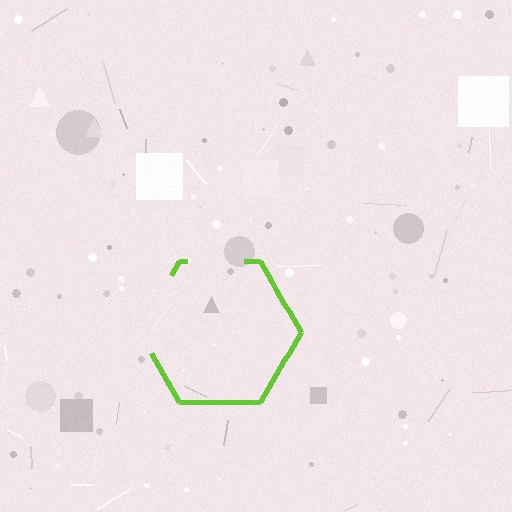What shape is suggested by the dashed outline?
The dashed outline suggests a hexagon.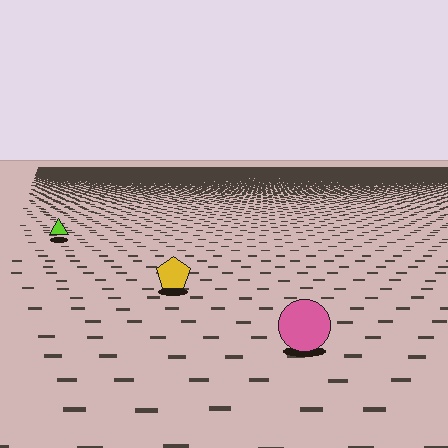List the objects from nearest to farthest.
From nearest to farthest: the pink circle, the yellow pentagon, the lime triangle.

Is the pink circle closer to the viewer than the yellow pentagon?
Yes. The pink circle is closer — you can tell from the texture gradient: the ground texture is coarser near it.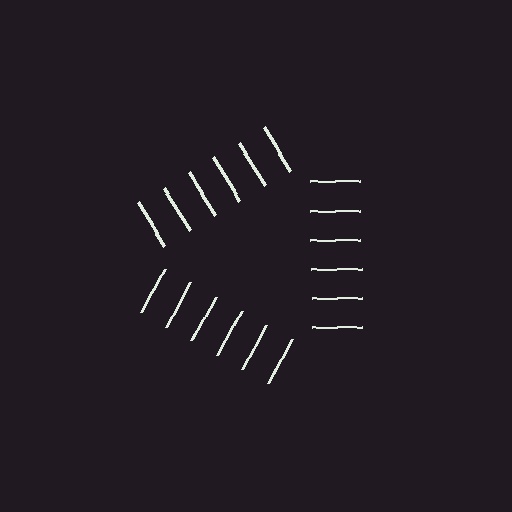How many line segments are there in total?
18 — 6 along each of the 3 edges.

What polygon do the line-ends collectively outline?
An illusory triangle — the line segments terminate on its edges but no continuous stroke is drawn.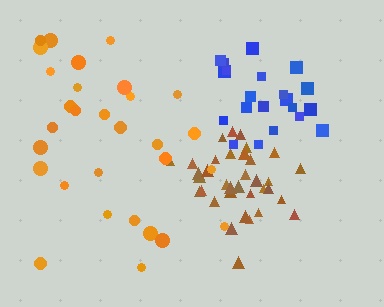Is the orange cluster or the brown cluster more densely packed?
Brown.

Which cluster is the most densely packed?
Brown.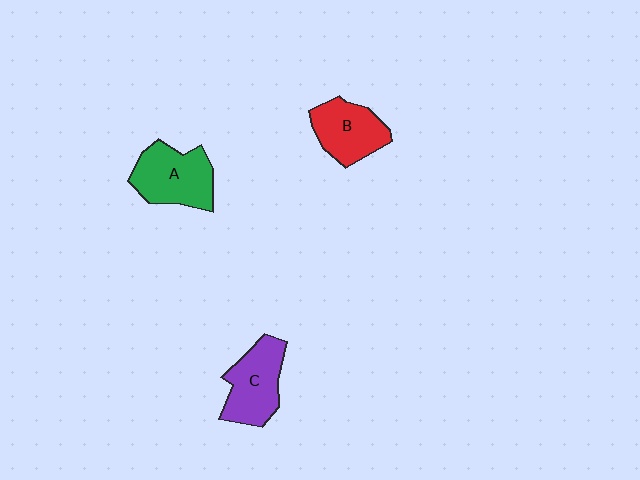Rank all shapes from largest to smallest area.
From largest to smallest: A (green), C (purple), B (red).